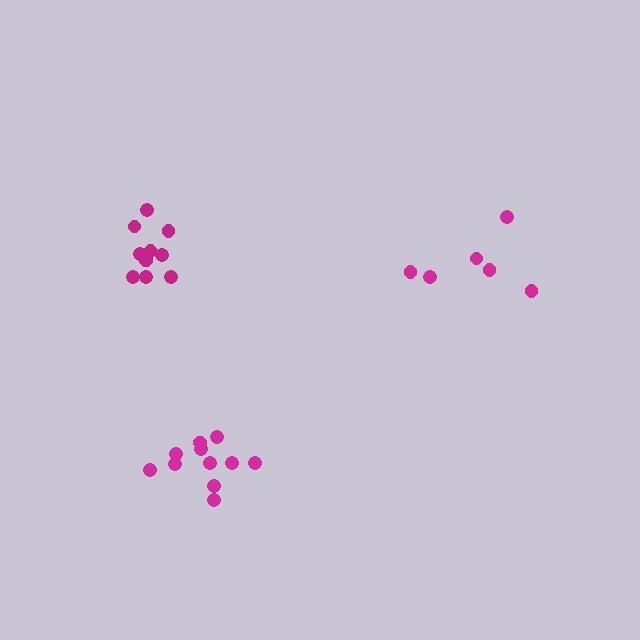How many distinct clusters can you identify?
There are 3 distinct clusters.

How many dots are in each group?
Group 1: 6 dots, Group 2: 11 dots, Group 3: 10 dots (27 total).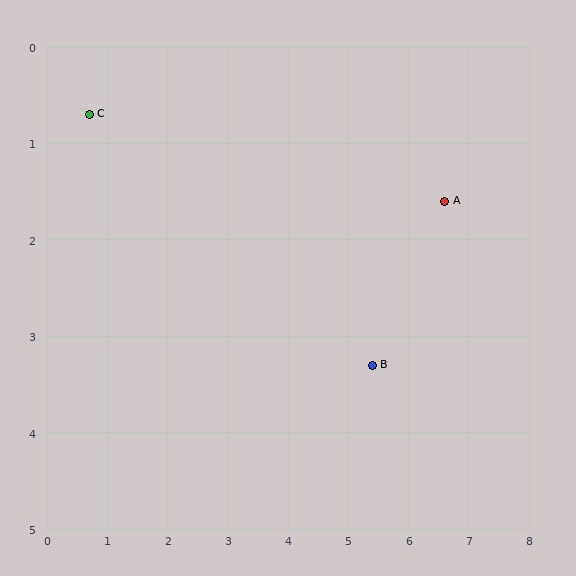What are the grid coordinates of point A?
Point A is at approximately (6.6, 1.6).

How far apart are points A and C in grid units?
Points A and C are about 6.0 grid units apart.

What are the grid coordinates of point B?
Point B is at approximately (5.4, 3.3).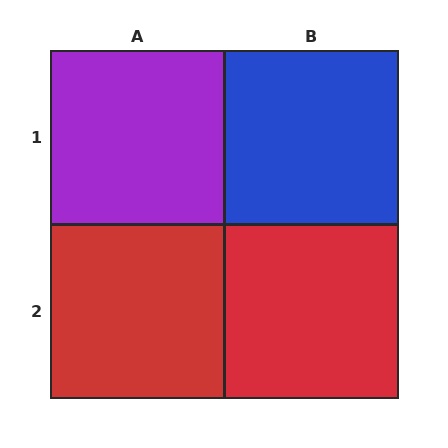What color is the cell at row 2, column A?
Red.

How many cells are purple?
1 cell is purple.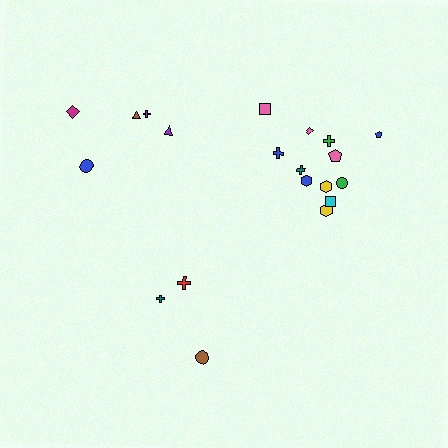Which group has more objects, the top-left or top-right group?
The top-right group.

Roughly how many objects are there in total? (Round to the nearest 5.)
Roughly 20 objects in total.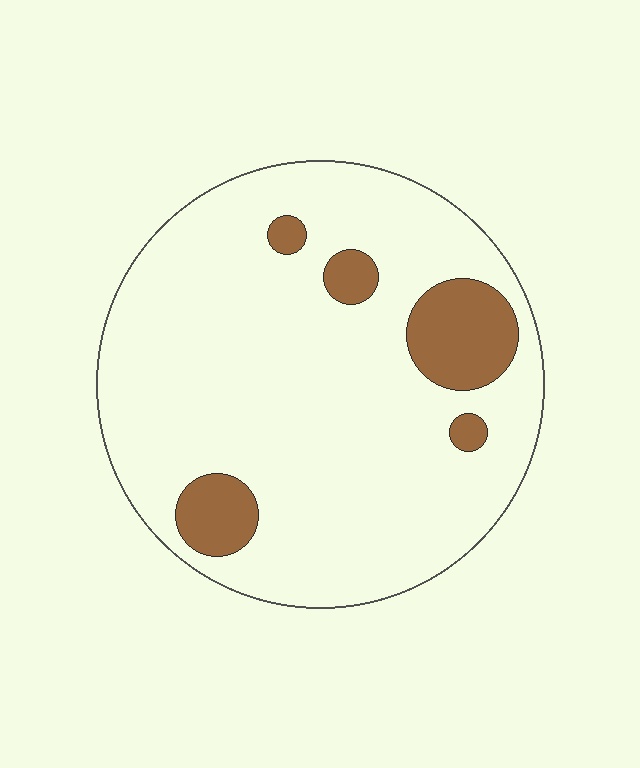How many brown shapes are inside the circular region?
5.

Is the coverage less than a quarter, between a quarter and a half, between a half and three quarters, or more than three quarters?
Less than a quarter.